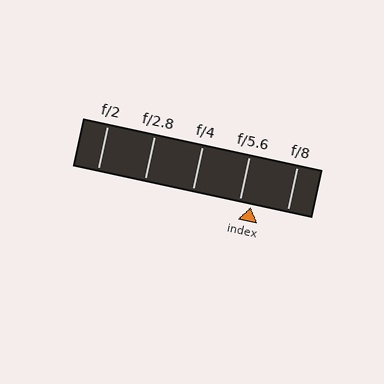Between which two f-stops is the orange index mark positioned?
The index mark is between f/5.6 and f/8.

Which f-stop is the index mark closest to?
The index mark is closest to f/5.6.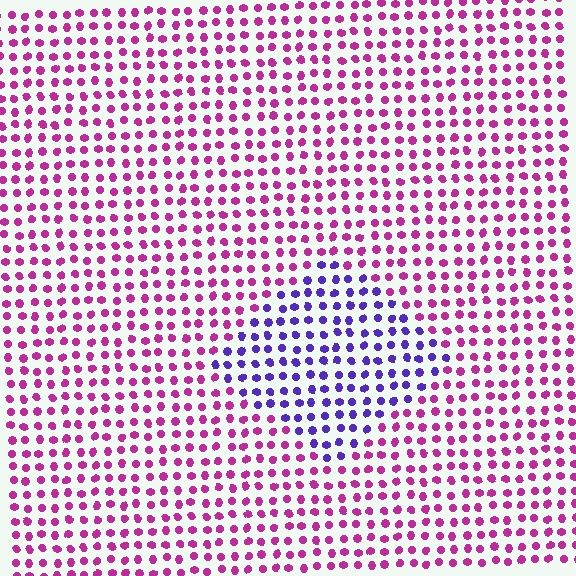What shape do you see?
I see a diamond.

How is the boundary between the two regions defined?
The boundary is defined purely by a slight shift in hue (about 57 degrees). Spacing, size, and orientation are identical on both sides.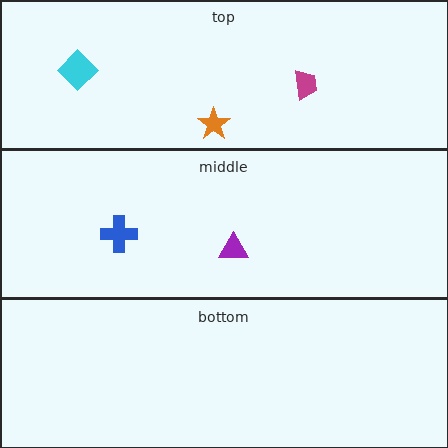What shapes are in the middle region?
The blue cross, the purple triangle.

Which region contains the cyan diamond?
The top region.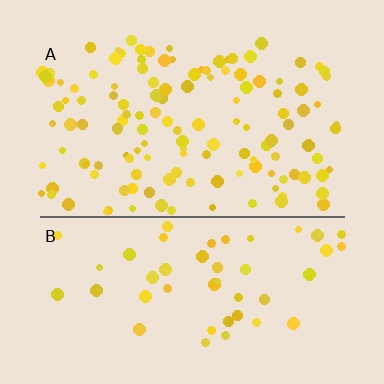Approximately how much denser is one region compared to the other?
Approximately 2.6× — region A over region B.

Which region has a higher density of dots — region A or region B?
A (the top).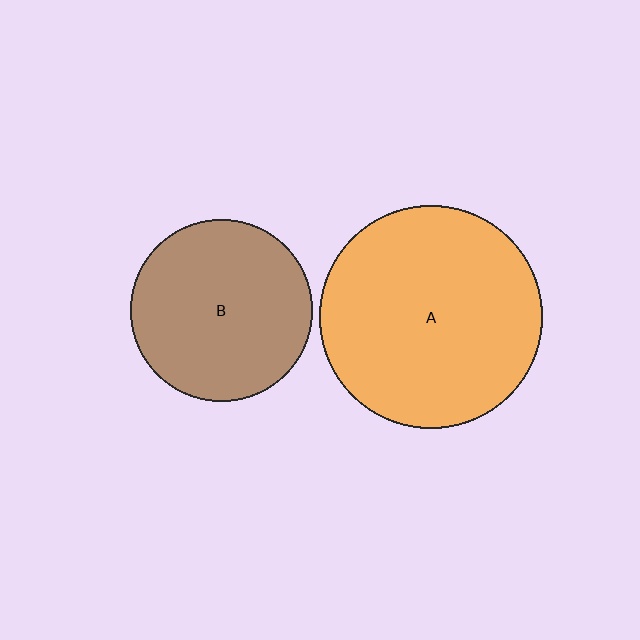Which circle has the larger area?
Circle A (orange).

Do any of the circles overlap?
No, none of the circles overlap.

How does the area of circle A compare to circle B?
Approximately 1.5 times.